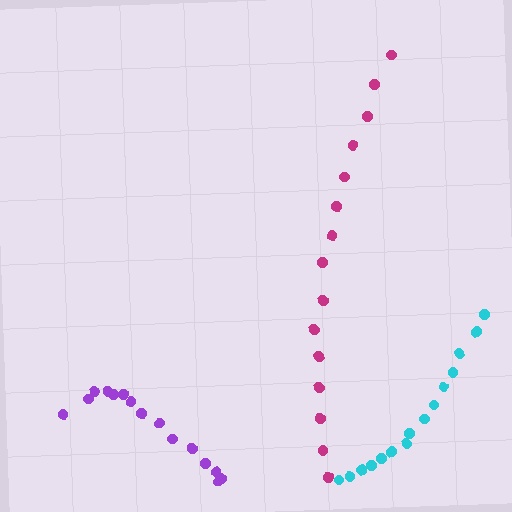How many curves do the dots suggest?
There are 3 distinct paths.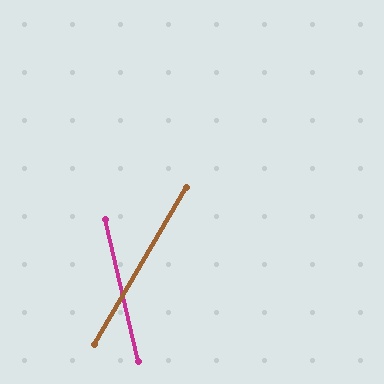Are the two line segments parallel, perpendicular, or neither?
Neither parallel nor perpendicular — they differ by about 44°.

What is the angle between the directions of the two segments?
Approximately 44 degrees.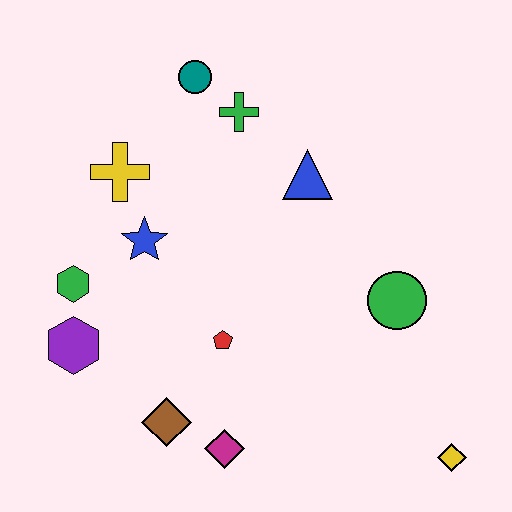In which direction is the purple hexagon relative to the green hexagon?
The purple hexagon is below the green hexagon.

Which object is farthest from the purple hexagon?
The yellow diamond is farthest from the purple hexagon.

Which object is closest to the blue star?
The yellow cross is closest to the blue star.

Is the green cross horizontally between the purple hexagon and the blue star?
No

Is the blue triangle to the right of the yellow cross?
Yes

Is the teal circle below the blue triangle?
No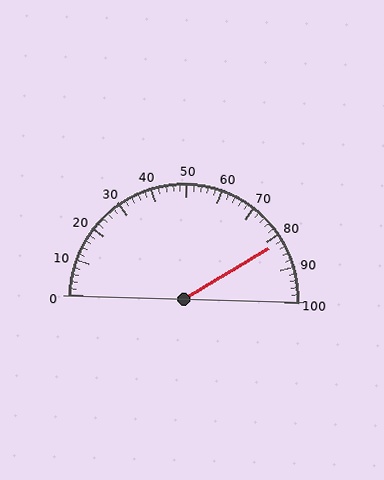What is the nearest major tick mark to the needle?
The nearest major tick mark is 80.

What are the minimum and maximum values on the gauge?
The gauge ranges from 0 to 100.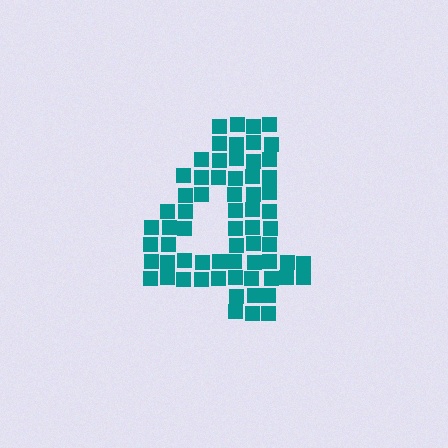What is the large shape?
The large shape is the digit 4.